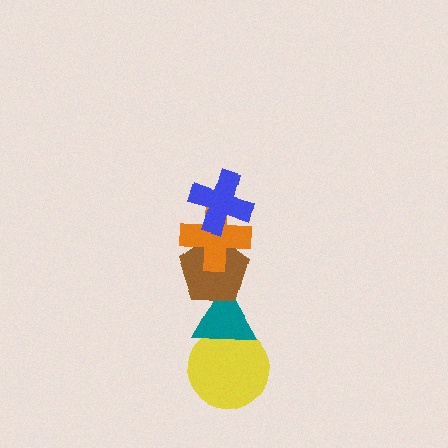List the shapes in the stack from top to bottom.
From top to bottom: the blue cross, the orange cross, the brown pentagon, the teal triangle, the yellow circle.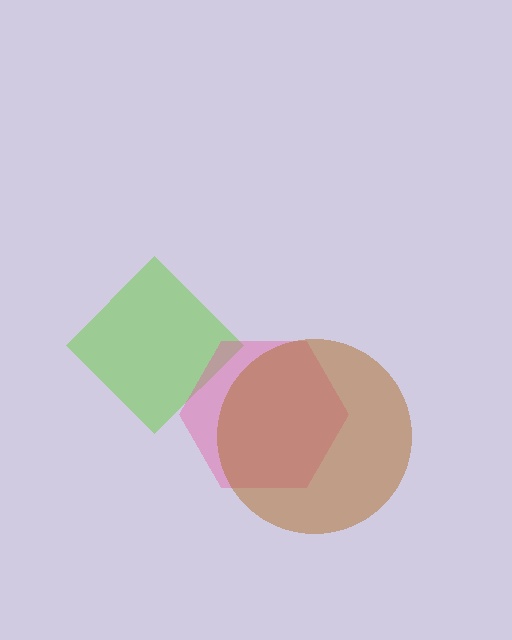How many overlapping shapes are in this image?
There are 3 overlapping shapes in the image.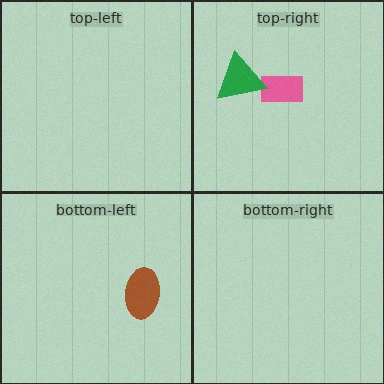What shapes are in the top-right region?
The pink rectangle, the green triangle.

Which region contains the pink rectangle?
The top-right region.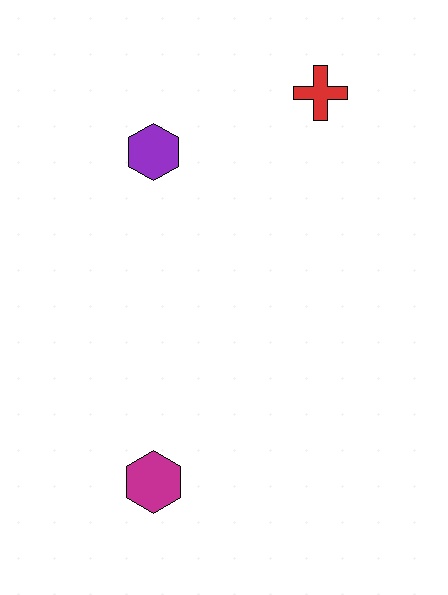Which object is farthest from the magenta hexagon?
The red cross is farthest from the magenta hexagon.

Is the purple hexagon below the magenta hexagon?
No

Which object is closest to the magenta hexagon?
The purple hexagon is closest to the magenta hexagon.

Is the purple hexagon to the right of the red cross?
No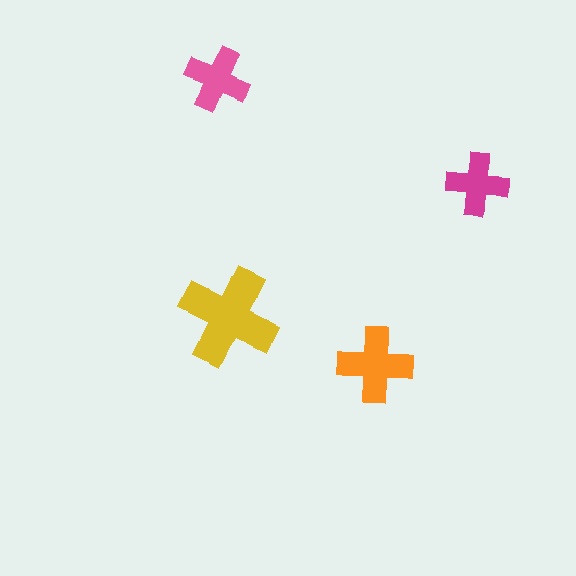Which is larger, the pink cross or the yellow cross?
The yellow one.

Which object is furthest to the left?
The pink cross is leftmost.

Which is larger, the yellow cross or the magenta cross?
The yellow one.